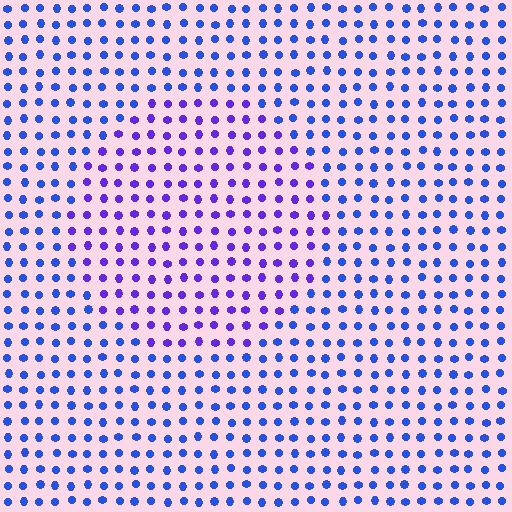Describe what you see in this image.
The image is filled with small blue elements in a uniform arrangement. A circle-shaped region is visible where the elements are tinted to a slightly different hue, forming a subtle color boundary.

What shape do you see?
I see a circle.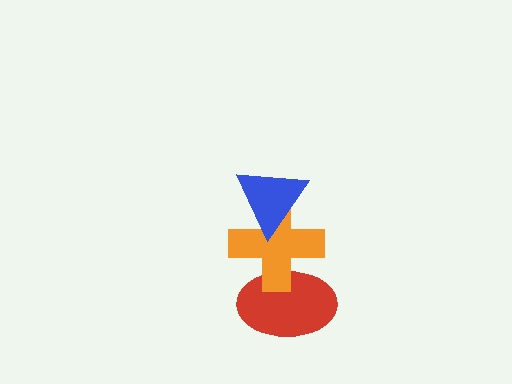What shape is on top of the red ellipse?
The orange cross is on top of the red ellipse.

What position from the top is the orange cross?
The orange cross is 2nd from the top.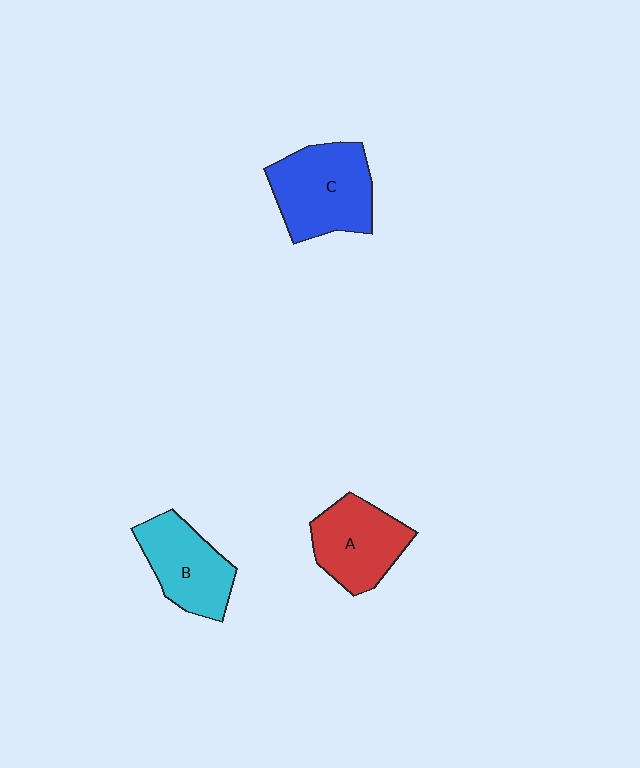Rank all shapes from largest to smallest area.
From largest to smallest: C (blue), A (red), B (cyan).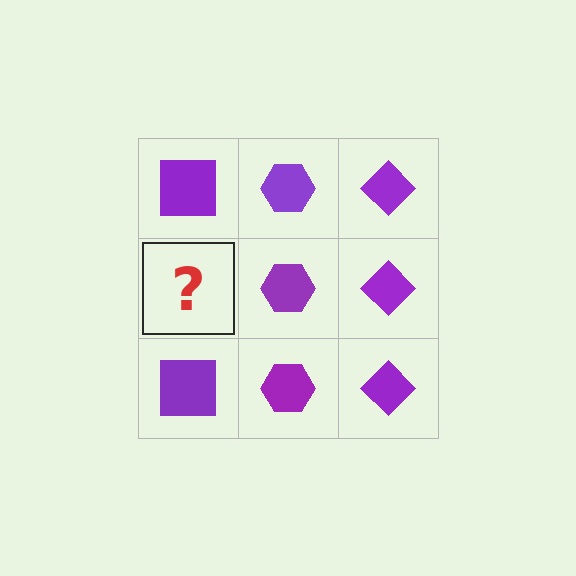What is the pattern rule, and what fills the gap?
The rule is that each column has a consistent shape. The gap should be filled with a purple square.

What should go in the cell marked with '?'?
The missing cell should contain a purple square.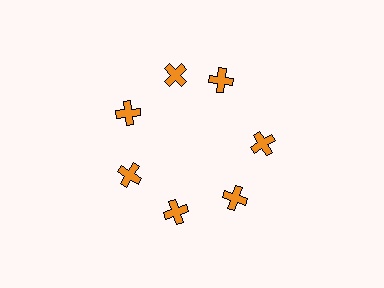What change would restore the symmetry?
The symmetry would be restored by rotating it back into even spacing with its neighbors so that all 7 crosses sit at equal angles and equal distance from the center.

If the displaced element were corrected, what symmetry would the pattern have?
It would have 7-fold rotational symmetry — the pattern would map onto itself every 51 degrees.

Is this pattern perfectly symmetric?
No. The 7 orange crosses are arranged in a ring, but one element near the 1 o'clock position is rotated out of alignment along the ring, breaking the 7-fold rotational symmetry.